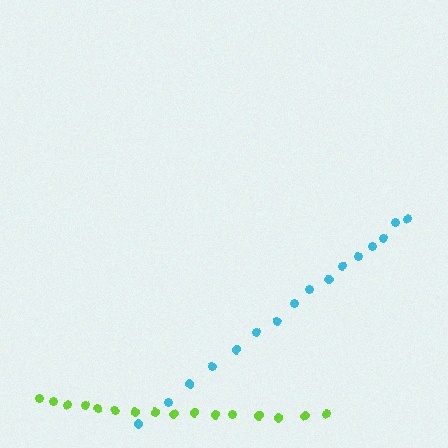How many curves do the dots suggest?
There are 2 distinct paths.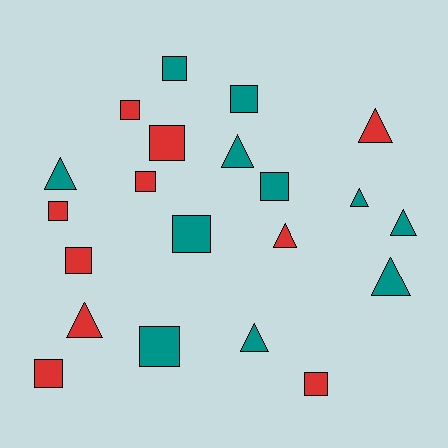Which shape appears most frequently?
Square, with 12 objects.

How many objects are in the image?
There are 21 objects.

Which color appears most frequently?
Teal, with 11 objects.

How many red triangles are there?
There are 3 red triangles.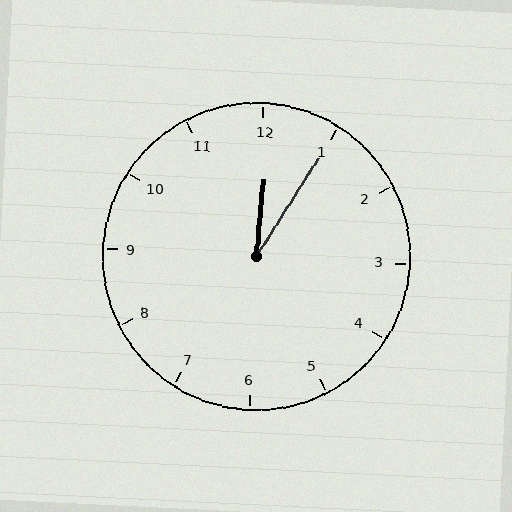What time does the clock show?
12:05.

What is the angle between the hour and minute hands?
Approximately 28 degrees.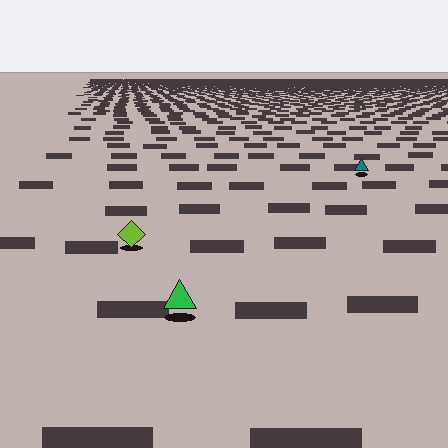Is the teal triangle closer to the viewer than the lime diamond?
No. The lime diamond is closer — you can tell from the texture gradient: the ground texture is coarser near it.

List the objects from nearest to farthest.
From nearest to farthest: the green triangle, the lime diamond, the teal triangle.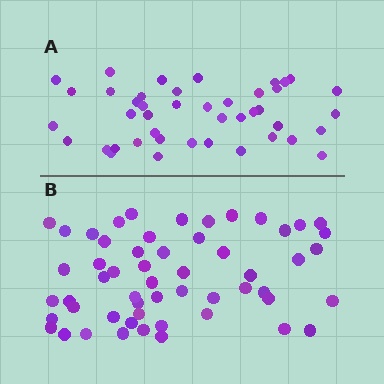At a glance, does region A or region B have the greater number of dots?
Region B (the bottom region) has more dots.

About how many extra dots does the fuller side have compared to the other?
Region B has roughly 12 or so more dots than region A.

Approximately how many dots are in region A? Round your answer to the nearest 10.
About 40 dots. (The exact count is 43, which rounds to 40.)